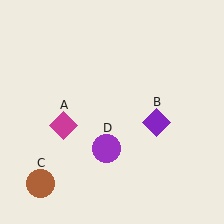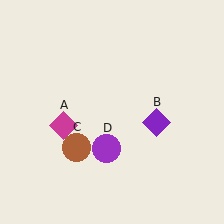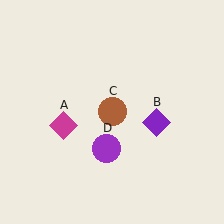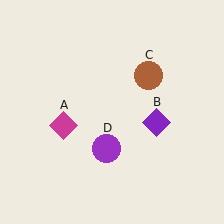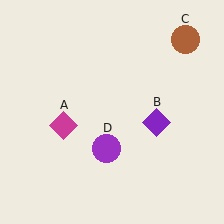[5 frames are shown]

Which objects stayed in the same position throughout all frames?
Magenta diamond (object A) and purple diamond (object B) and purple circle (object D) remained stationary.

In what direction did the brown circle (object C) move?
The brown circle (object C) moved up and to the right.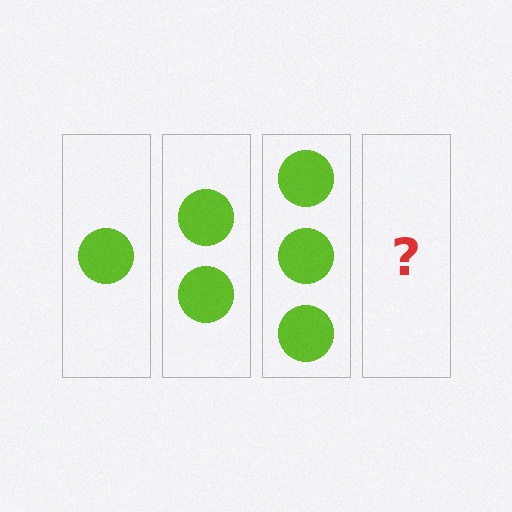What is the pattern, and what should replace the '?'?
The pattern is that each step adds one more circle. The '?' should be 4 circles.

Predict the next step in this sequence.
The next step is 4 circles.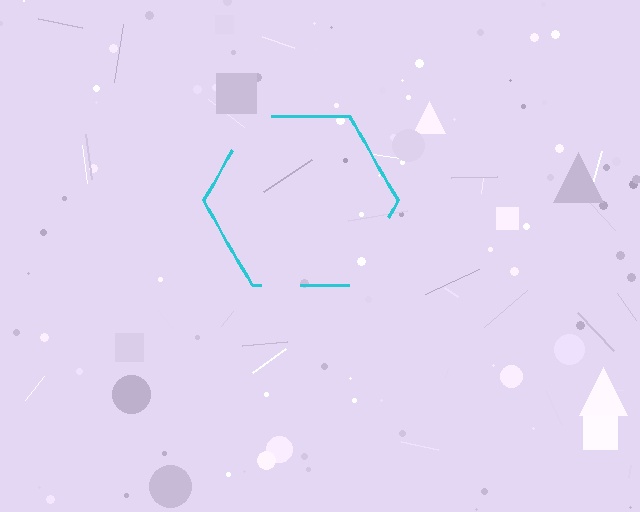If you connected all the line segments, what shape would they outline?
They would outline a hexagon.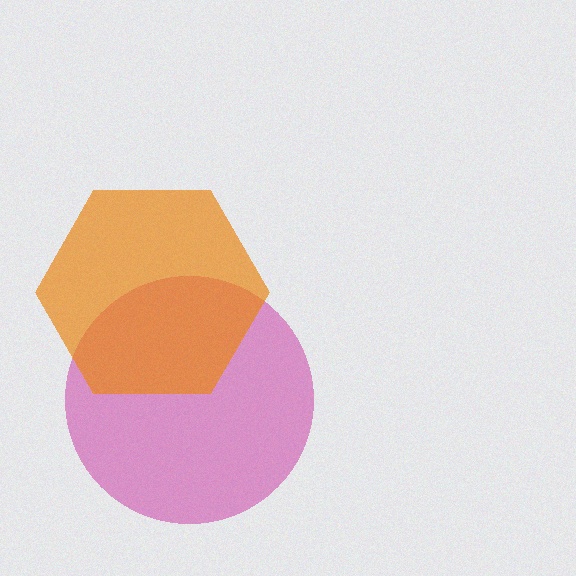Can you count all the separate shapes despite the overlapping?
Yes, there are 2 separate shapes.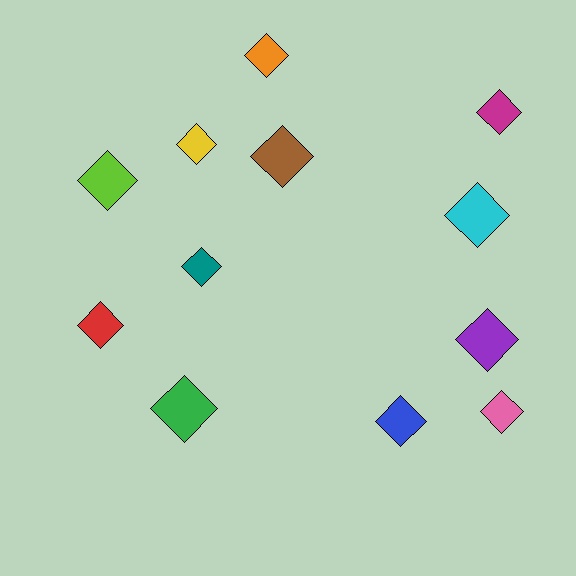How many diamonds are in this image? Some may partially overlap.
There are 12 diamonds.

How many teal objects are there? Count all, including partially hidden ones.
There is 1 teal object.